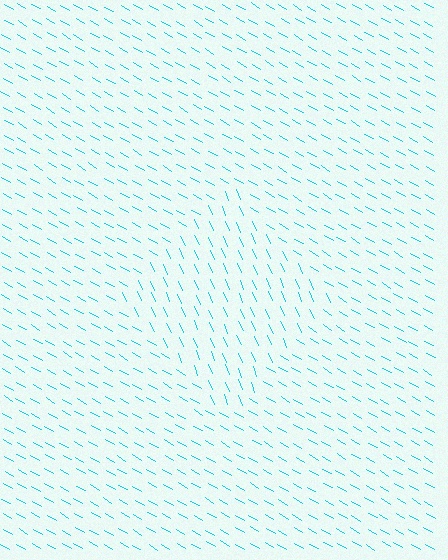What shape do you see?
I see a diamond.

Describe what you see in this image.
The image is filled with small cyan line segments. A diamond region in the image has lines oriented differently from the surrounding lines, creating a visible texture boundary.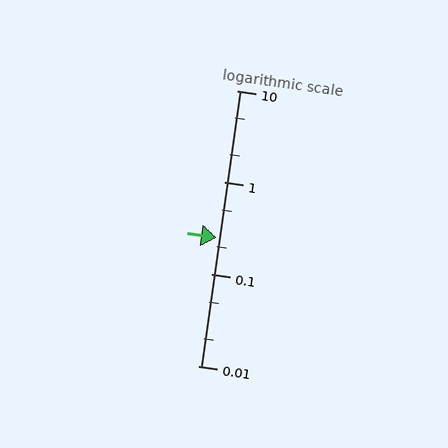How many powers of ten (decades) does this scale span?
The scale spans 3 decades, from 0.01 to 10.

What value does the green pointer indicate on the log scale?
The pointer indicates approximately 0.25.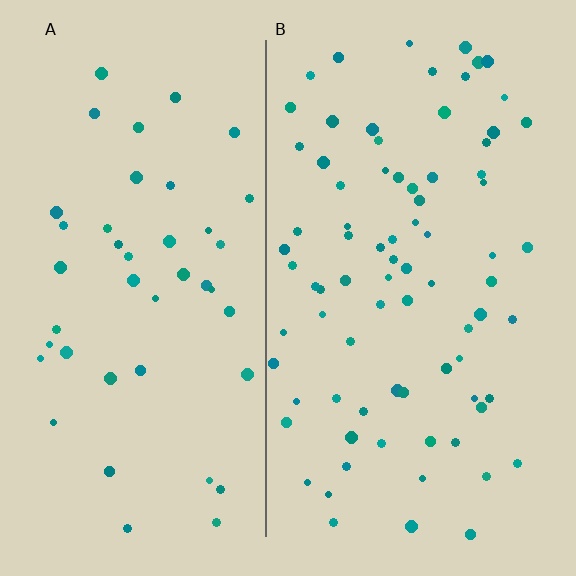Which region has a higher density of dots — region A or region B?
B (the right).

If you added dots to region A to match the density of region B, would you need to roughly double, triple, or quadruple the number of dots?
Approximately double.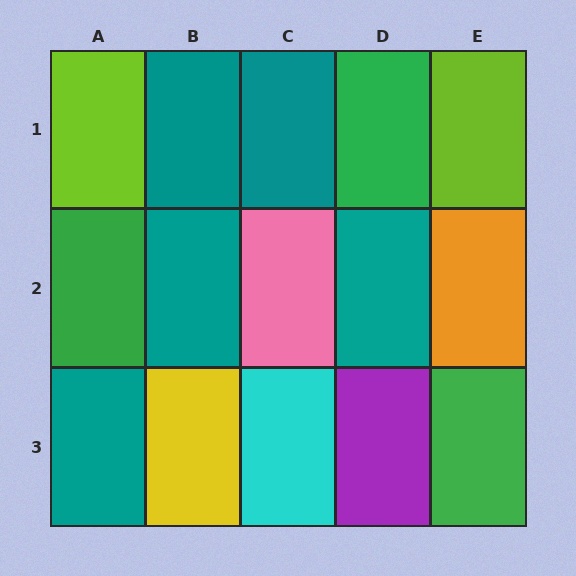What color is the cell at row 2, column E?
Orange.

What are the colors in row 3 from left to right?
Teal, yellow, cyan, purple, green.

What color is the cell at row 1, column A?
Lime.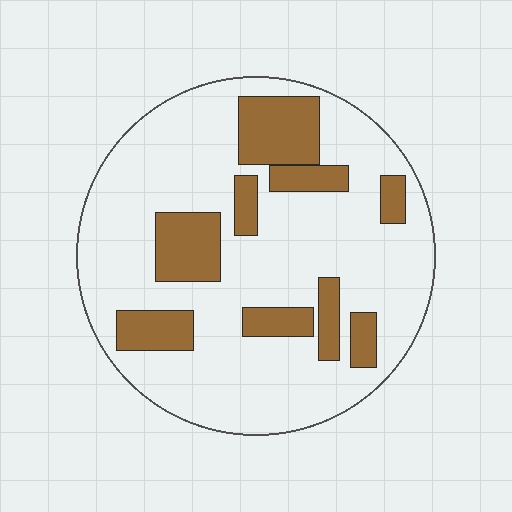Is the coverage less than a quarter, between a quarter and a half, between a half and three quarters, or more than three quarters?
Less than a quarter.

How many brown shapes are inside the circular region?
9.